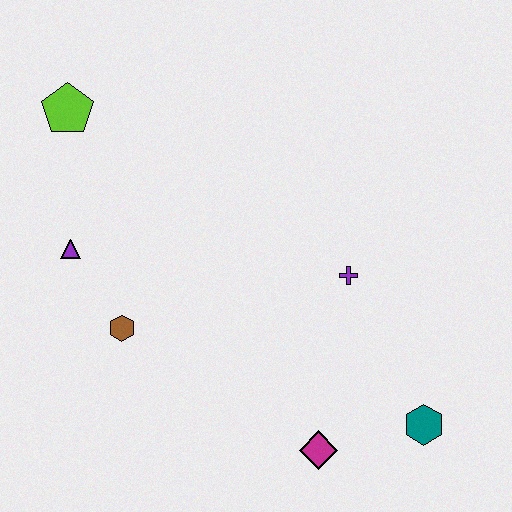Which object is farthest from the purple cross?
The lime pentagon is farthest from the purple cross.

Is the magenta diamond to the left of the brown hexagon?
No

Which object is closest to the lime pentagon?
The purple triangle is closest to the lime pentagon.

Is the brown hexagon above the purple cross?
No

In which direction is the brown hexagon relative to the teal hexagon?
The brown hexagon is to the left of the teal hexagon.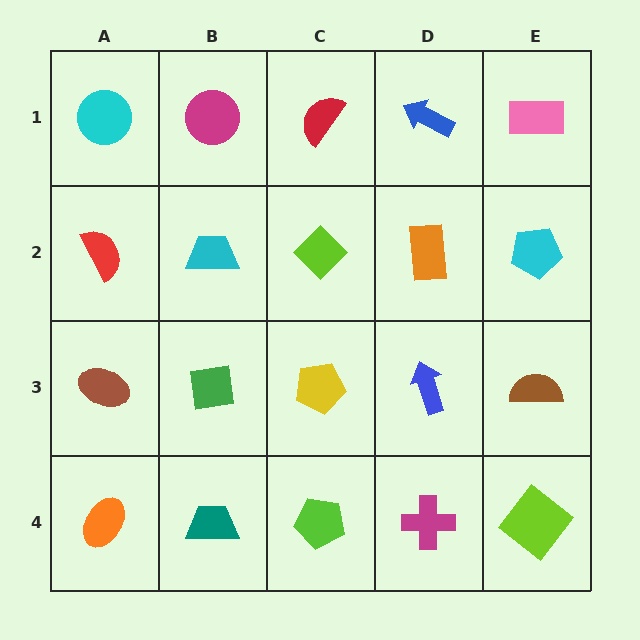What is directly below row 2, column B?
A green square.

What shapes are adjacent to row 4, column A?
A brown ellipse (row 3, column A), a teal trapezoid (row 4, column B).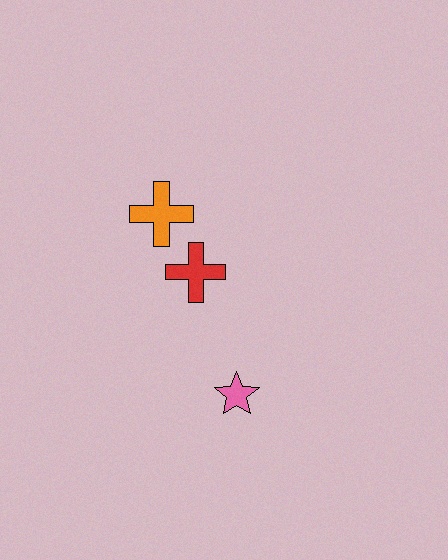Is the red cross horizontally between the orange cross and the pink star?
Yes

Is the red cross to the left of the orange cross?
No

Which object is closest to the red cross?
The orange cross is closest to the red cross.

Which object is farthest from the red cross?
The pink star is farthest from the red cross.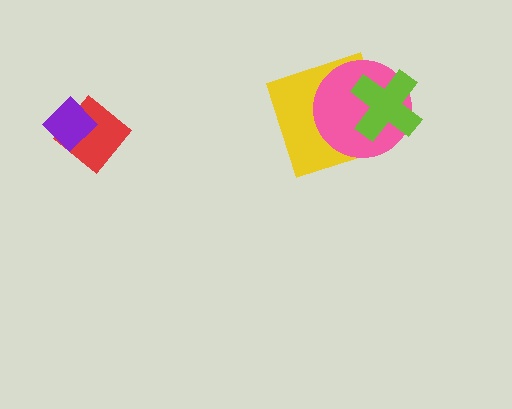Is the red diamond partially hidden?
Yes, it is partially covered by another shape.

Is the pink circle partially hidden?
Yes, it is partially covered by another shape.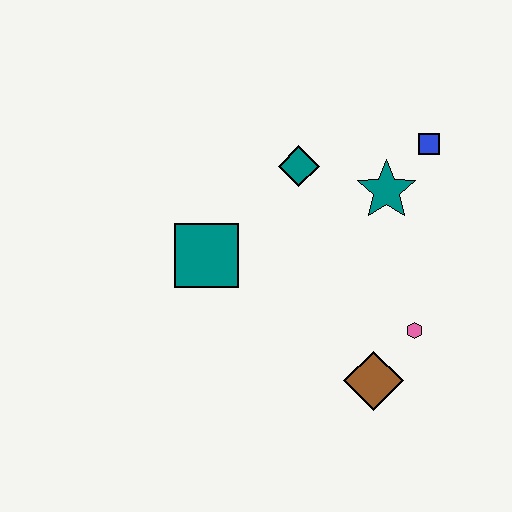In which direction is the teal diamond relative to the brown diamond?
The teal diamond is above the brown diamond.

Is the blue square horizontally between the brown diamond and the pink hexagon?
No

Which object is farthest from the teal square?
The blue square is farthest from the teal square.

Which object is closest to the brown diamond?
The pink hexagon is closest to the brown diamond.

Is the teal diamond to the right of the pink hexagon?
No